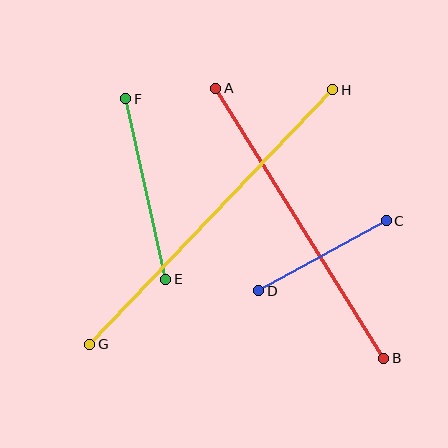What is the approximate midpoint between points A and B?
The midpoint is at approximately (300, 223) pixels.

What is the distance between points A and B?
The distance is approximately 318 pixels.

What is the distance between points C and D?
The distance is approximately 146 pixels.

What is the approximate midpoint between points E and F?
The midpoint is at approximately (146, 189) pixels.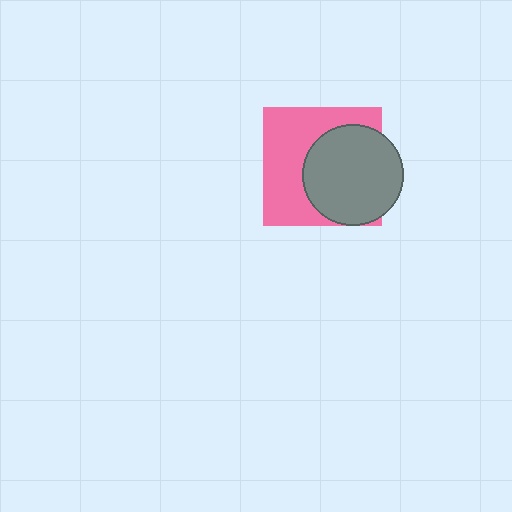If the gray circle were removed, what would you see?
You would see the complete pink square.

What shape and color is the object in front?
The object in front is a gray circle.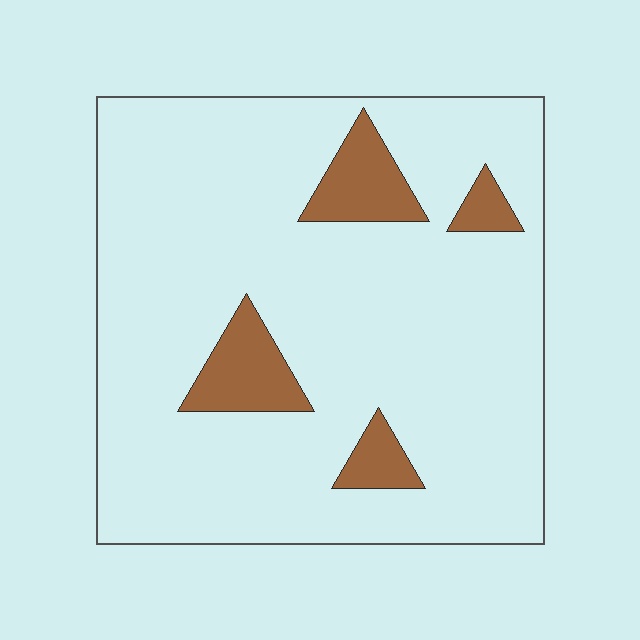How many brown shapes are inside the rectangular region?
4.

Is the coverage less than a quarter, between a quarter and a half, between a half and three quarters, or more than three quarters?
Less than a quarter.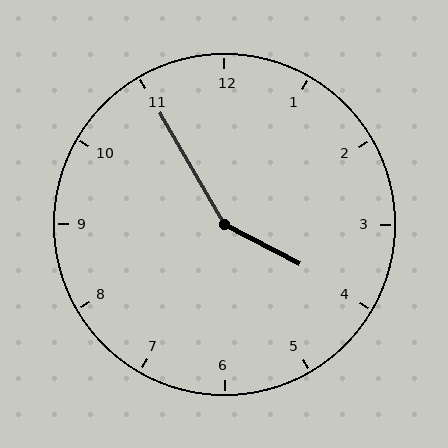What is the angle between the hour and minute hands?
Approximately 148 degrees.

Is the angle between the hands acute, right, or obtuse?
It is obtuse.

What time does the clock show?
3:55.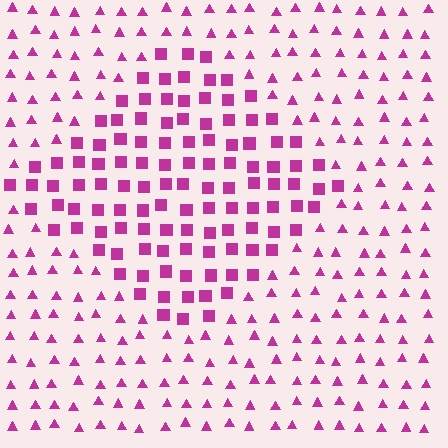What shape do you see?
I see a diamond.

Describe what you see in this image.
The image is filled with small magenta elements arranged in a uniform grid. A diamond-shaped region contains squares, while the surrounding area contains triangles. The boundary is defined purely by the change in element shape.